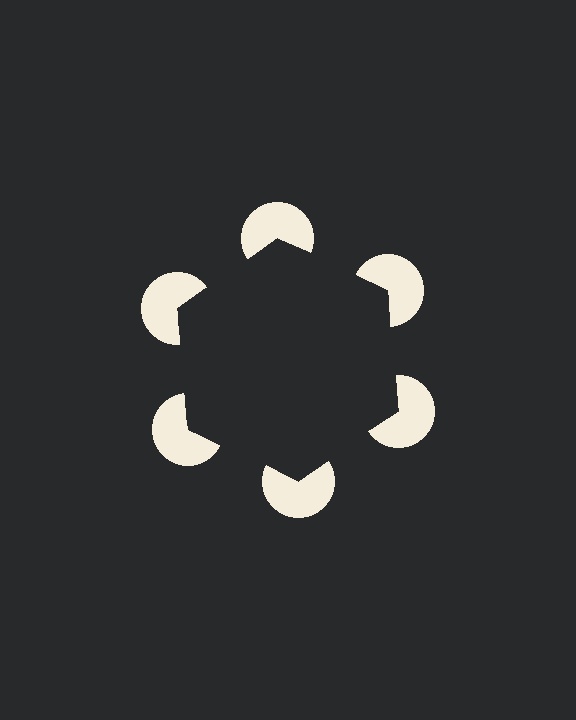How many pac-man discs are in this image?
There are 6 — one at each vertex of the illusory hexagon.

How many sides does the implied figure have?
6 sides.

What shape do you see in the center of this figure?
An illusory hexagon — its edges are inferred from the aligned wedge cuts in the pac-man discs, not physically drawn.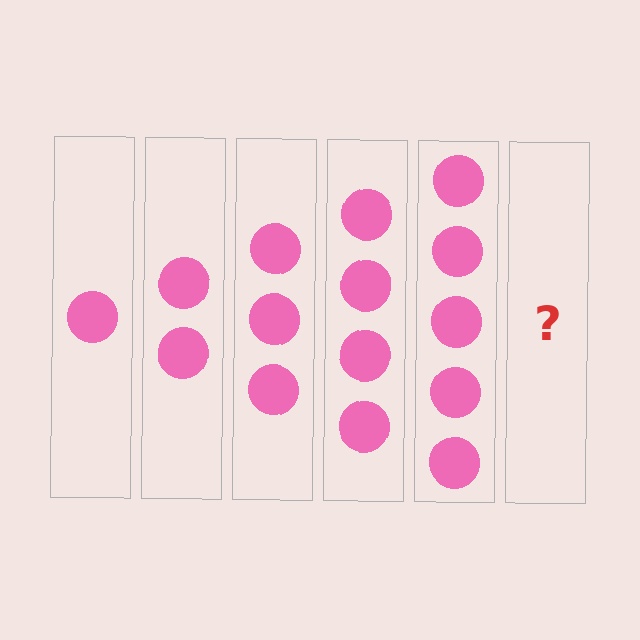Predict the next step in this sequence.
The next step is 6 circles.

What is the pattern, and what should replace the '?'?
The pattern is that each step adds one more circle. The '?' should be 6 circles.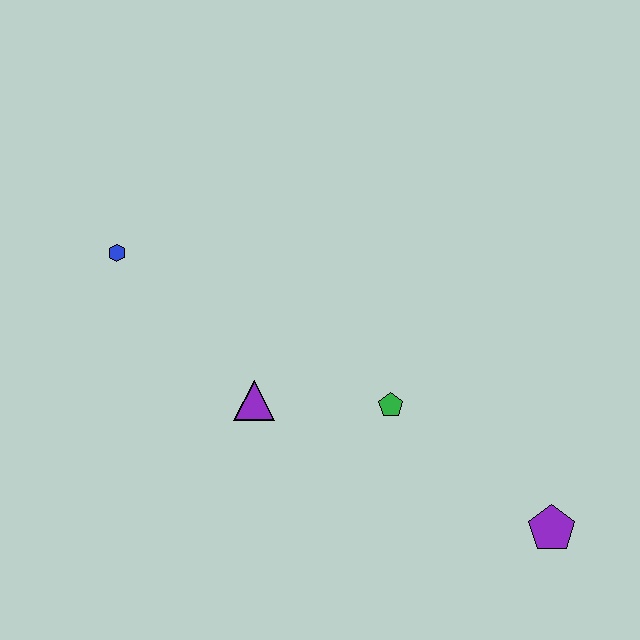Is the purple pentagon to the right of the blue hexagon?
Yes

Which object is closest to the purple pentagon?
The green pentagon is closest to the purple pentagon.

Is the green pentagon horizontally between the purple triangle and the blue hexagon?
No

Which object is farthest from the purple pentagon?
The blue hexagon is farthest from the purple pentagon.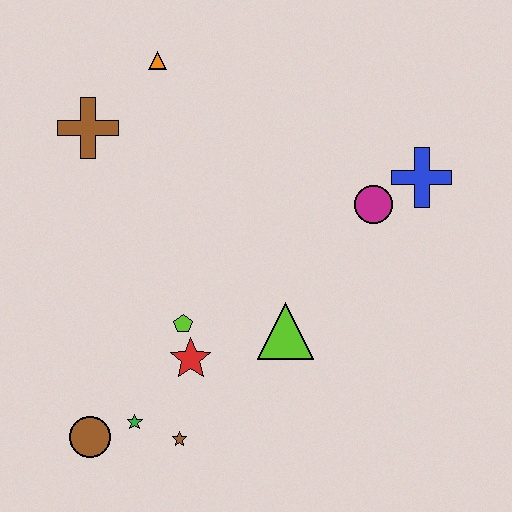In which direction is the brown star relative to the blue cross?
The brown star is below the blue cross.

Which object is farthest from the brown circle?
The blue cross is farthest from the brown circle.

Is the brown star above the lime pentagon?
No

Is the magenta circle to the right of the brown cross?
Yes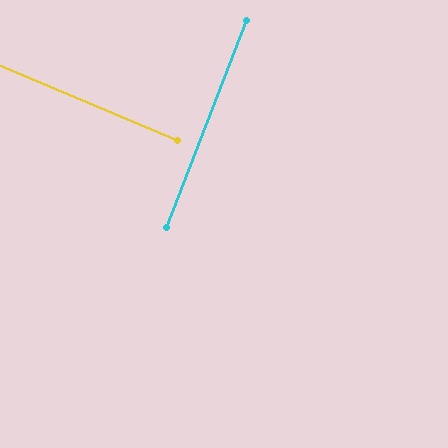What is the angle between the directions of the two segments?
Approximately 88 degrees.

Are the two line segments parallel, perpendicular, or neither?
Perpendicular — they meet at approximately 88°.